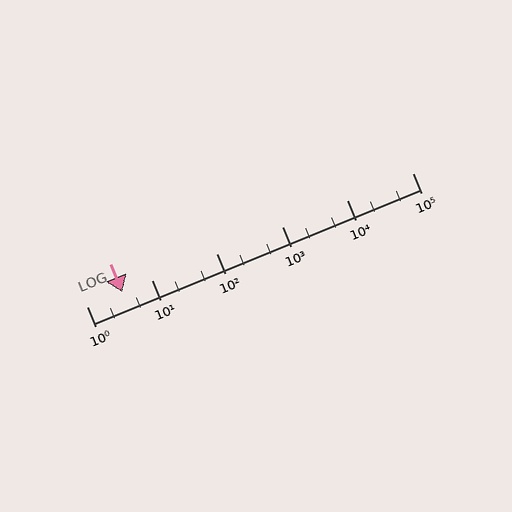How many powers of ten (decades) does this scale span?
The scale spans 5 decades, from 1 to 100000.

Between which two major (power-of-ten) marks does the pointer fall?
The pointer is between 1 and 10.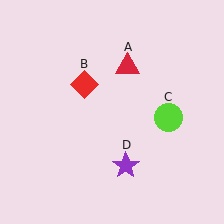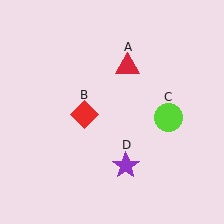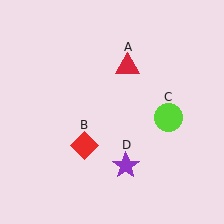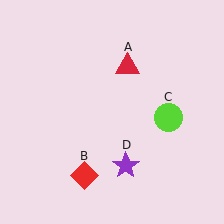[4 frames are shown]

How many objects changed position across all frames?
1 object changed position: red diamond (object B).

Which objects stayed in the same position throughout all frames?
Red triangle (object A) and lime circle (object C) and purple star (object D) remained stationary.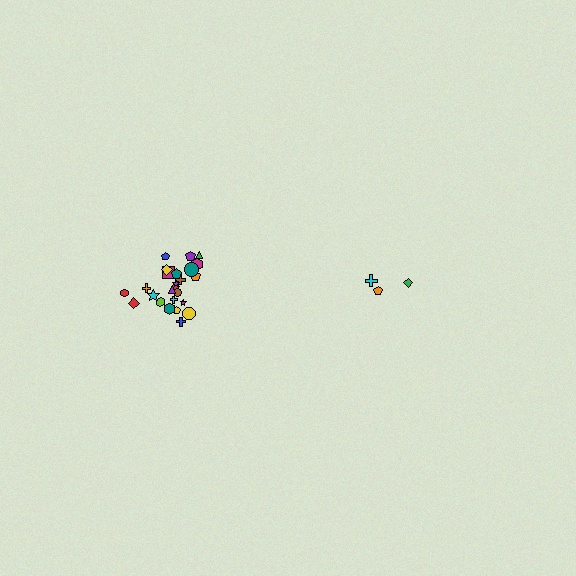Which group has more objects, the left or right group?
The left group.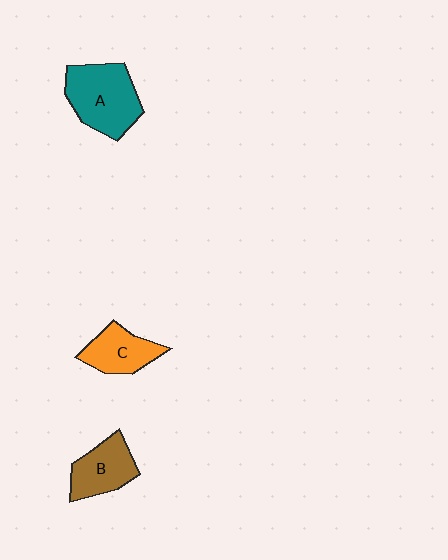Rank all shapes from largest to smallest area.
From largest to smallest: A (teal), B (brown), C (orange).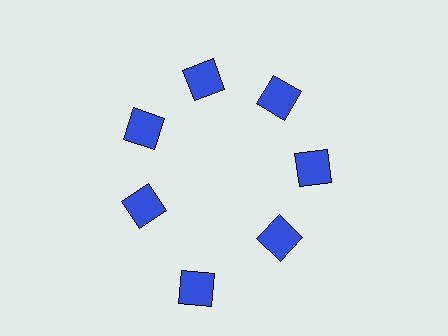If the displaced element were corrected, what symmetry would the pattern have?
It would have 7-fold rotational symmetry — the pattern would map onto itself every 51 degrees.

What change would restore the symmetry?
The symmetry would be restored by moving it inward, back onto the ring so that all 7 squares sit at equal angles and equal distance from the center.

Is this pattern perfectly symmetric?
No. The 7 blue squares are arranged in a ring, but one element near the 6 o'clock position is pushed outward from the center, breaking the 7-fold rotational symmetry.